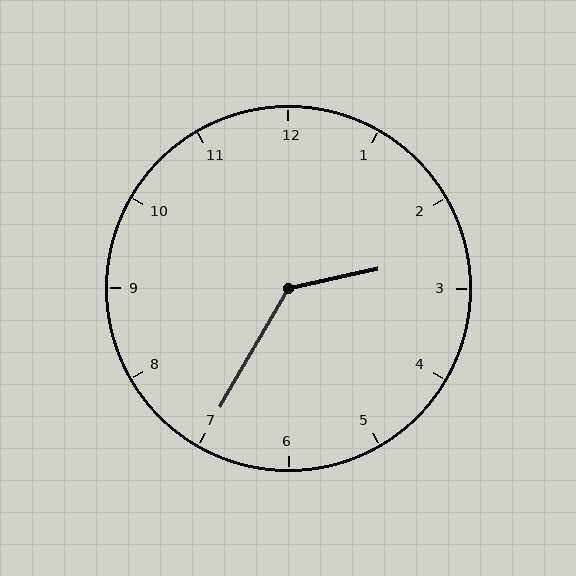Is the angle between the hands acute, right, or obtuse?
It is obtuse.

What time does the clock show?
2:35.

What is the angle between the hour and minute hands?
Approximately 132 degrees.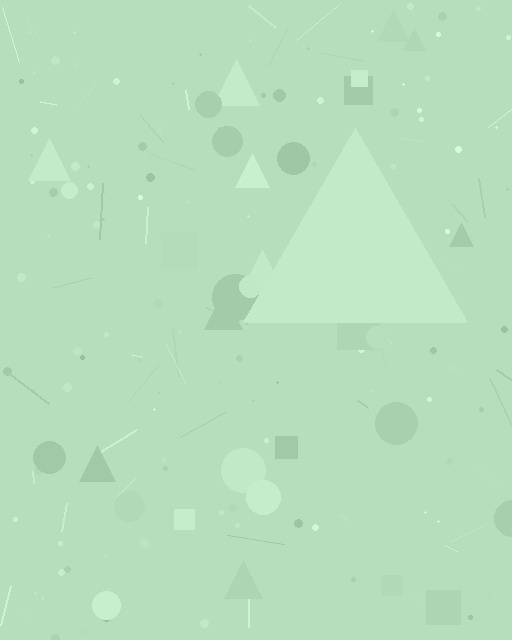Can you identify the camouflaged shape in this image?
The camouflaged shape is a triangle.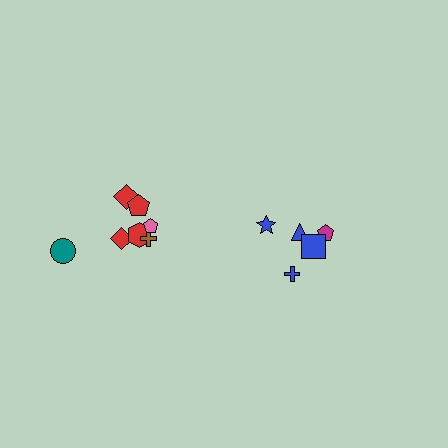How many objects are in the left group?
There are 7 objects.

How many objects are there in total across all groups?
There are 12 objects.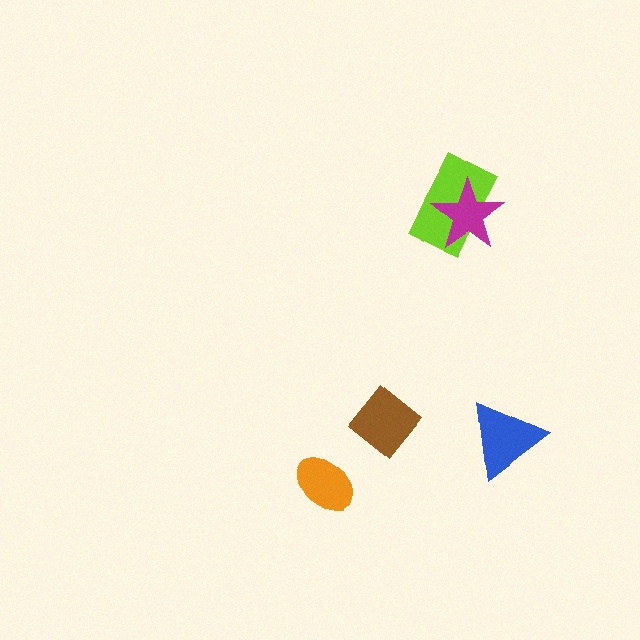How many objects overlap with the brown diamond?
0 objects overlap with the brown diamond.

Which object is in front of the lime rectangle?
The magenta star is in front of the lime rectangle.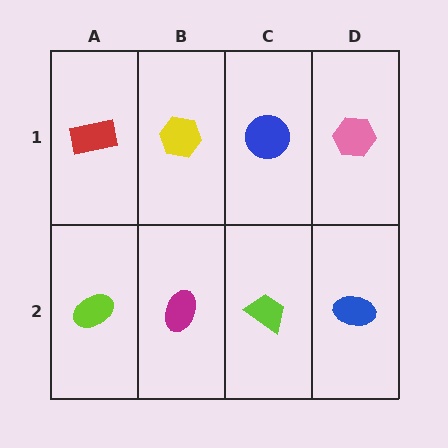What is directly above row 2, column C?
A blue circle.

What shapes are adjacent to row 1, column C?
A lime trapezoid (row 2, column C), a yellow hexagon (row 1, column B), a pink hexagon (row 1, column D).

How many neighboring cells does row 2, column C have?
3.